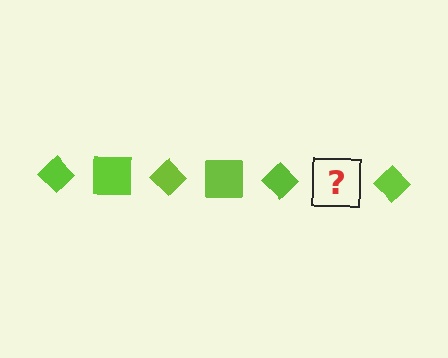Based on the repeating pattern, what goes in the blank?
The blank should be a lime square.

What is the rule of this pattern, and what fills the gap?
The rule is that the pattern cycles through diamond, square shapes in lime. The gap should be filled with a lime square.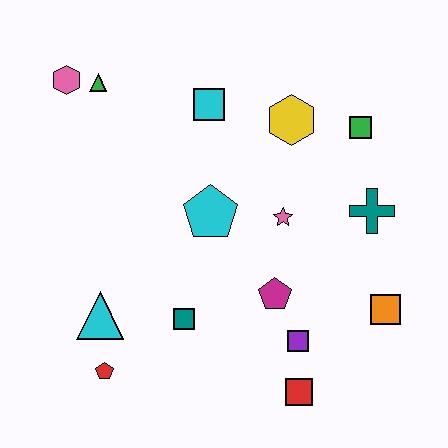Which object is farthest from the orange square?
The pink hexagon is farthest from the orange square.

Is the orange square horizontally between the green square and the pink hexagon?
No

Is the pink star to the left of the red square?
Yes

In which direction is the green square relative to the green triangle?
The green square is to the right of the green triangle.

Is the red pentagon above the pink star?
No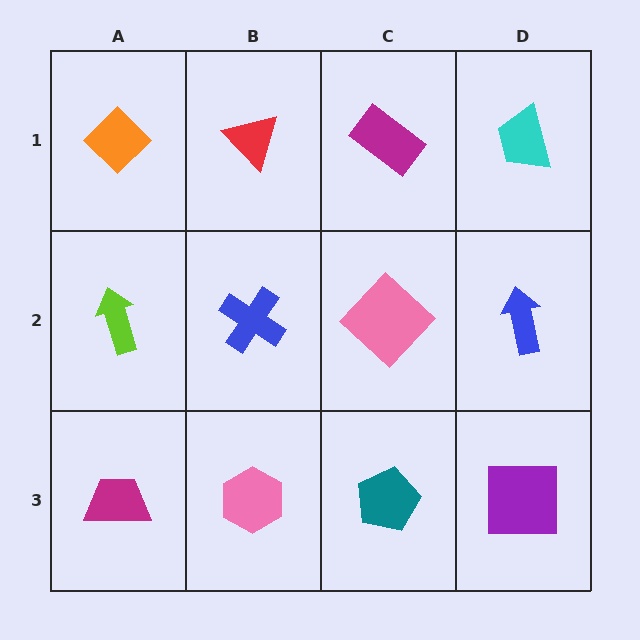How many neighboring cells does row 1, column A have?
2.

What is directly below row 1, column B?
A blue cross.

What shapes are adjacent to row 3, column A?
A lime arrow (row 2, column A), a pink hexagon (row 3, column B).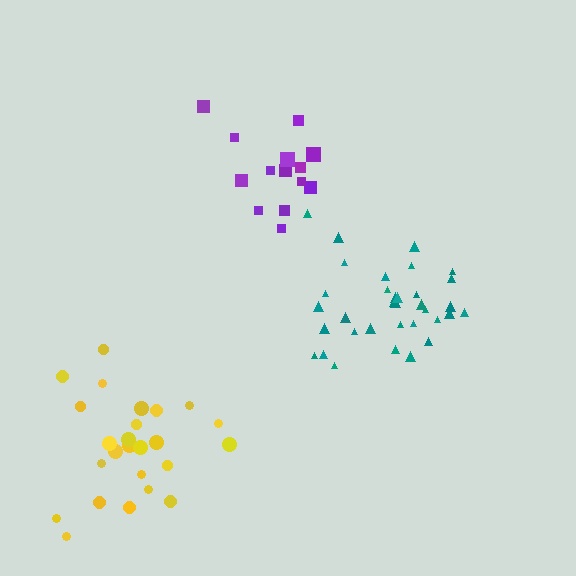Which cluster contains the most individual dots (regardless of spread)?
Teal (34).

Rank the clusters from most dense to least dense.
teal, yellow, purple.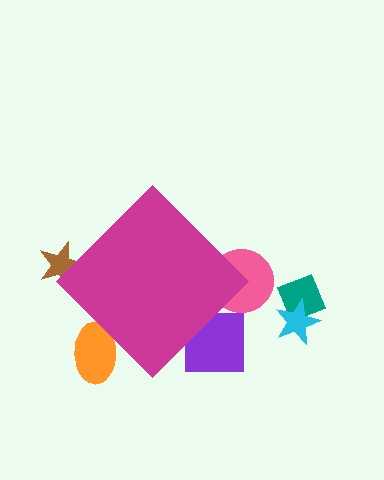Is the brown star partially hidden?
Yes, the brown star is partially hidden behind the magenta diamond.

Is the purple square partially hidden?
Yes, the purple square is partially hidden behind the magenta diamond.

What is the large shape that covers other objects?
A magenta diamond.